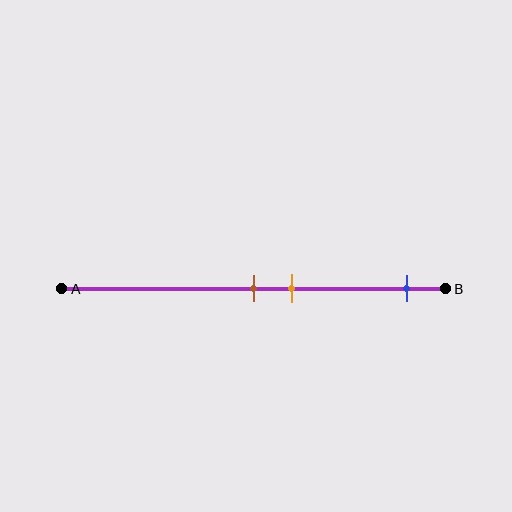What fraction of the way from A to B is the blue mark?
The blue mark is approximately 90% (0.9) of the way from A to B.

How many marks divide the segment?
There are 3 marks dividing the segment.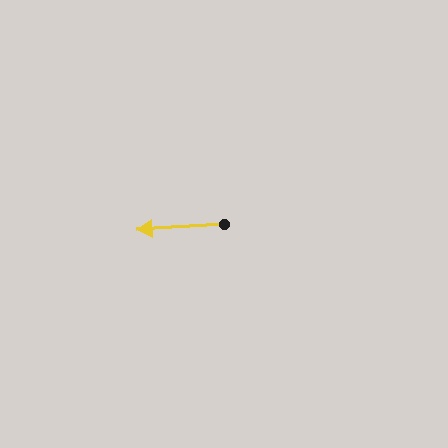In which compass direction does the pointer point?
West.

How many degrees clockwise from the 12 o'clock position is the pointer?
Approximately 266 degrees.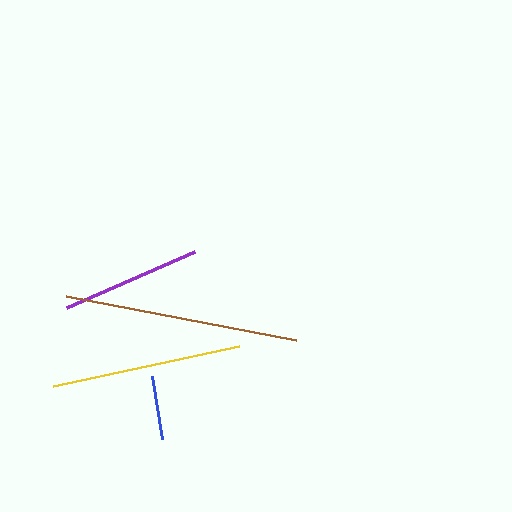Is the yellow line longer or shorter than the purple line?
The yellow line is longer than the purple line.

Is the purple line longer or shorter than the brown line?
The brown line is longer than the purple line.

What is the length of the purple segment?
The purple segment is approximately 139 pixels long.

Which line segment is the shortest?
The blue line is the shortest at approximately 63 pixels.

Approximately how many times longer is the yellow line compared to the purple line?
The yellow line is approximately 1.4 times the length of the purple line.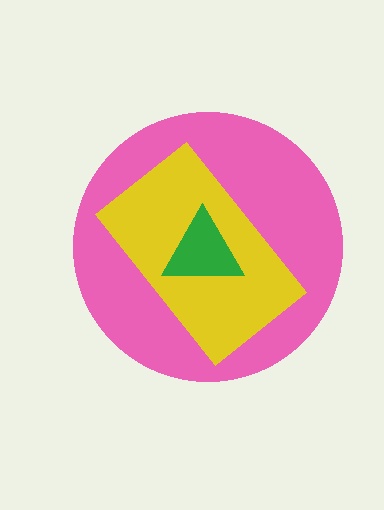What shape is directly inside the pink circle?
The yellow rectangle.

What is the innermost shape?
The green triangle.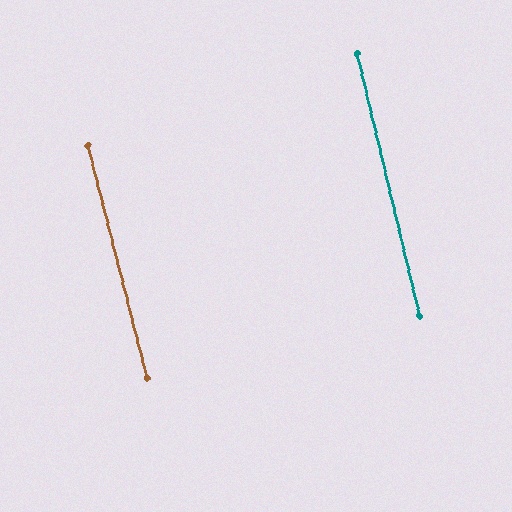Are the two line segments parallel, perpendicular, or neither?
Parallel — their directions differ by only 0.7°.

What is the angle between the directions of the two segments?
Approximately 1 degree.